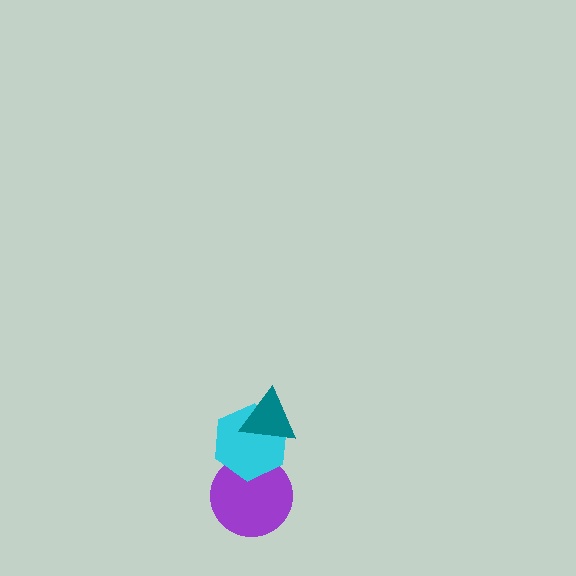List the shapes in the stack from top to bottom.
From top to bottom: the teal triangle, the cyan hexagon, the purple circle.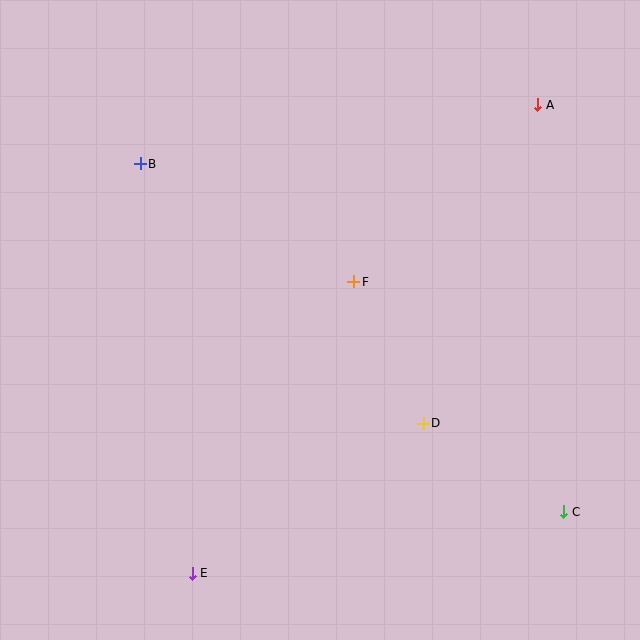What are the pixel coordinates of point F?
Point F is at (354, 282).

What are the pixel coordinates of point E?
Point E is at (192, 573).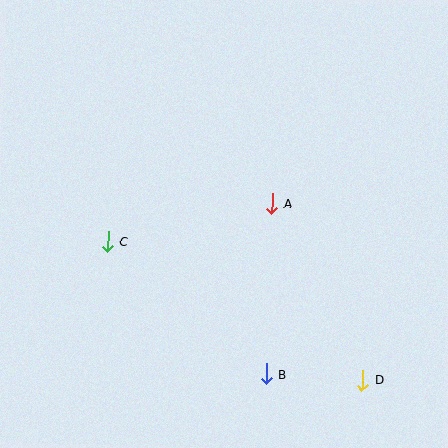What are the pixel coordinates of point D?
Point D is at (362, 380).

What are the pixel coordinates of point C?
Point C is at (108, 241).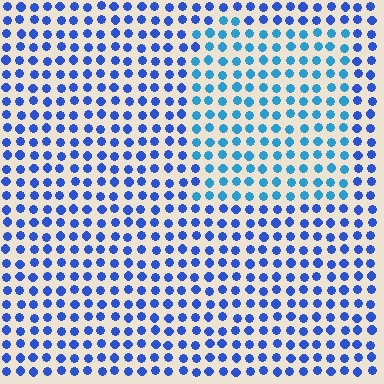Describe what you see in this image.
The image is filled with small blue elements in a uniform arrangement. A rectangle-shaped region is visible where the elements are tinted to a slightly different hue, forming a subtle color boundary.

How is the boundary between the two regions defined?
The boundary is defined purely by a slight shift in hue (about 28 degrees). Spacing, size, and orientation are identical on both sides.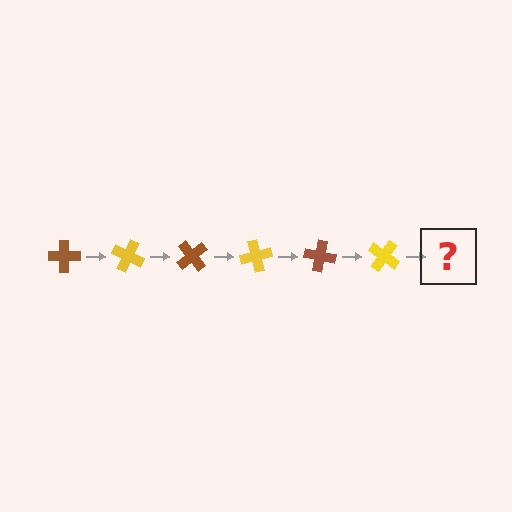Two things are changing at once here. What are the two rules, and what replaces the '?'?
The two rules are that it rotates 25 degrees each step and the color cycles through brown and yellow. The '?' should be a brown cross, rotated 150 degrees from the start.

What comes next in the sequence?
The next element should be a brown cross, rotated 150 degrees from the start.